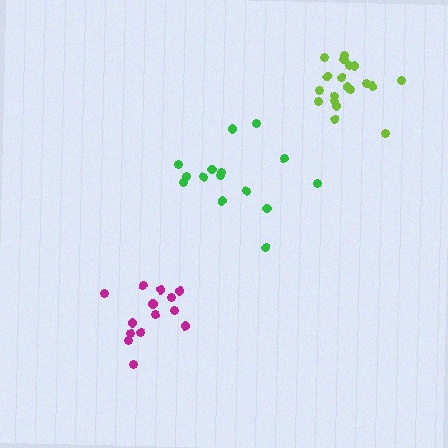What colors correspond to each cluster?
The clusters are colored: magenta, green, lime.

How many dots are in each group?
Group 1: 14 dots, Group 2: 15 dots, Group 3: 19 dots (48 total).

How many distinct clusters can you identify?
There are 3 distinct clusters.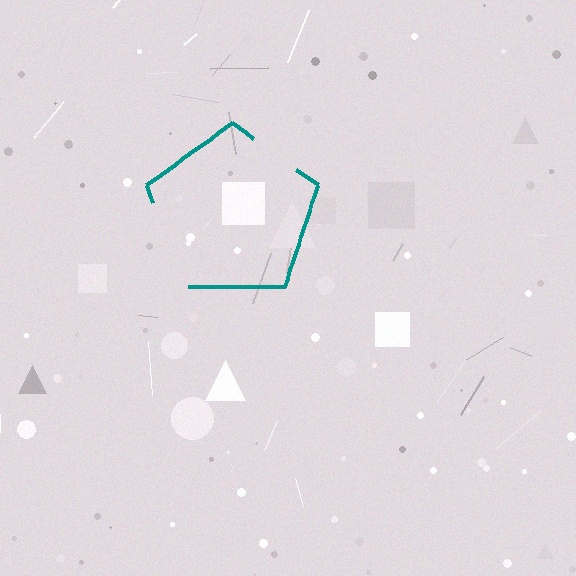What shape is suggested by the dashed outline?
The dashed outline suggests a pentagon.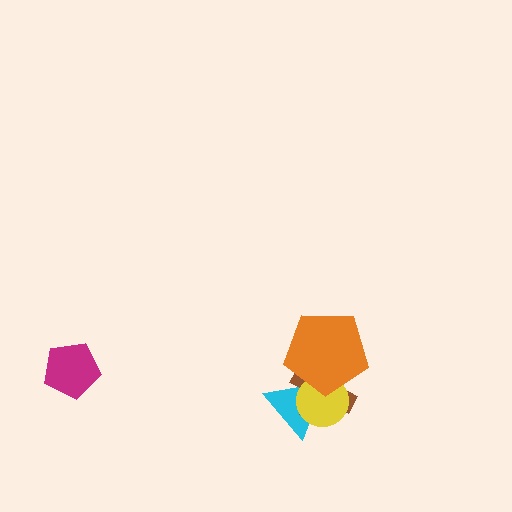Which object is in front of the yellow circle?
The orange pentagon is in front of the yellow circle.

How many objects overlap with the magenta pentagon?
0 objects overlap with the magenta pentagon.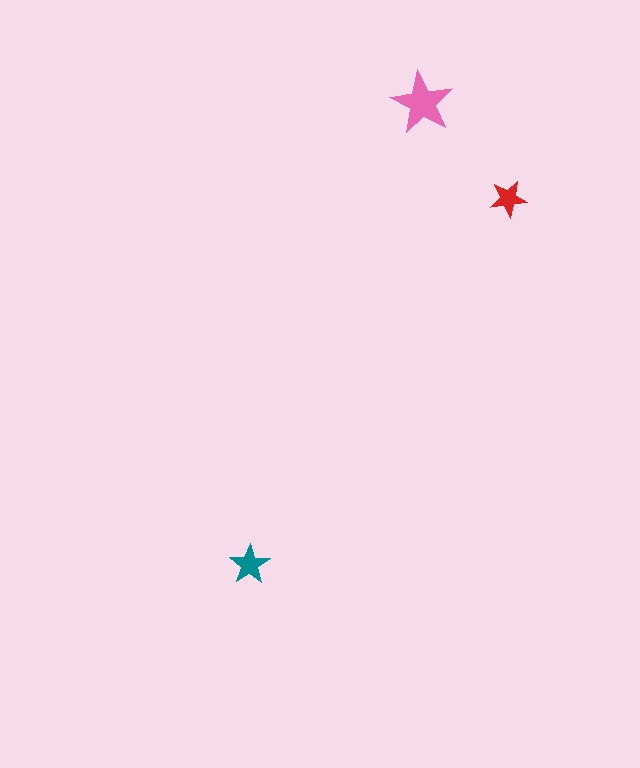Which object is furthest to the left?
The teal star is leftmost.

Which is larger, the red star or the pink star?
The pink one.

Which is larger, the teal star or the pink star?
The pink one.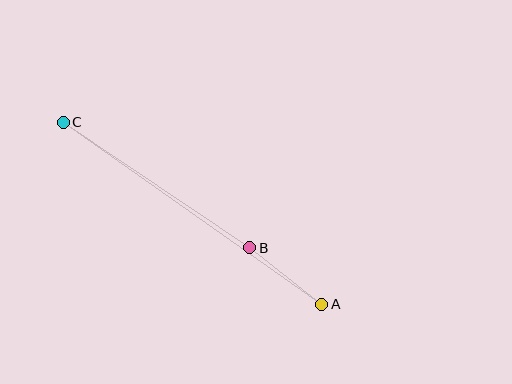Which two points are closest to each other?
Points A and B are closest to each other.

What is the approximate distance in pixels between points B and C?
The distance between B and C is approximately 225 pixels.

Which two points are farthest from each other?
Points A and C are farthest from each other.